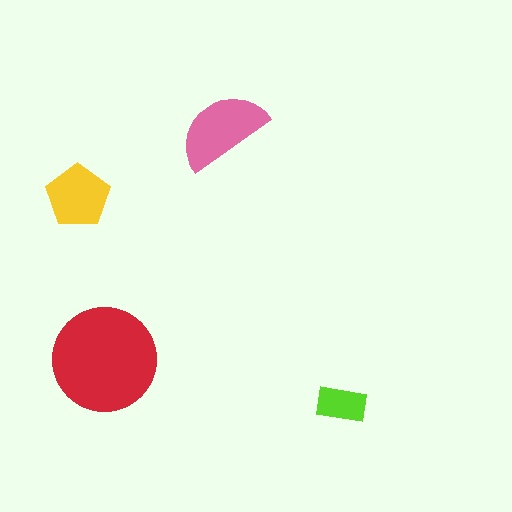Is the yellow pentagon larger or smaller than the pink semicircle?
Smaller.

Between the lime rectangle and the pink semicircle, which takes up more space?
The pink semicircle.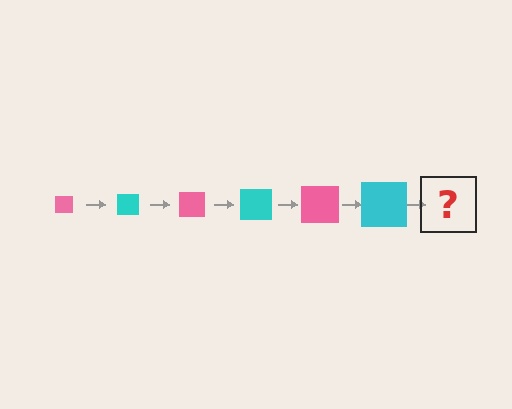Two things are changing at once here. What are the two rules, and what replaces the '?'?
The two rules are that the square grows larger each step and the color cycles through pink and cyan. The '?' should be a pink square, larger than the previous one.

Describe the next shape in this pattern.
It should be a pink square, larger than the previous one.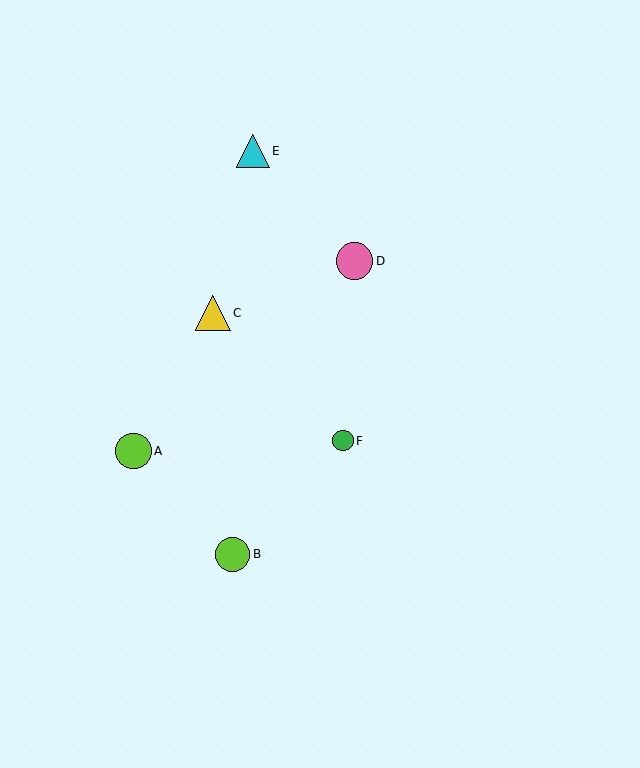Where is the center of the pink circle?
The center of the pink circle is at (355, 261).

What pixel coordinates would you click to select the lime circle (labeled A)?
Click at (133, 451) to select the lime circle A.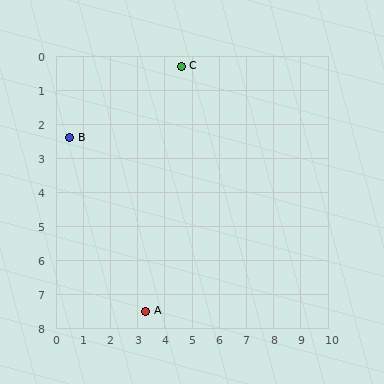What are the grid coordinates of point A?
Point A is at approximately (3.3, 7.5).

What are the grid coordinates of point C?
Point C is at approximately (4.6, 0.3).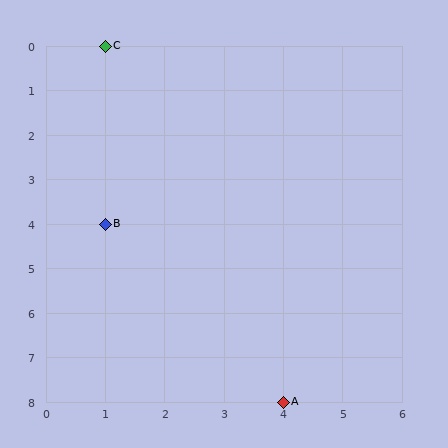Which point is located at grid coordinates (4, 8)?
Point A is at (4, 8).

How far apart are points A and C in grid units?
Points A and C are 3 columns and 8 rows apart (about 8.5 grid units diagonally).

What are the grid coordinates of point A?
Point A is at grid coordinates (4, 8).